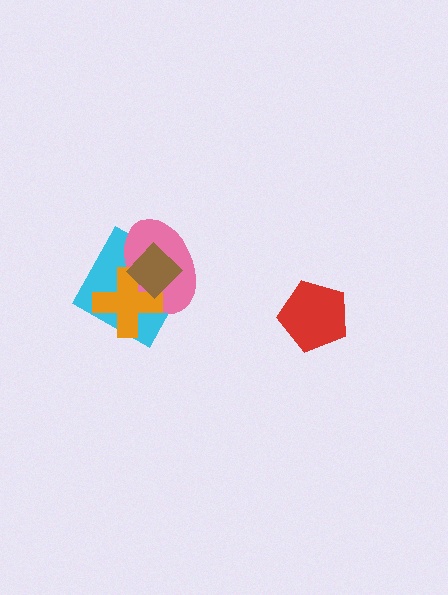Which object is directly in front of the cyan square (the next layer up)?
The pink ellipse is directly in front of the cyan square.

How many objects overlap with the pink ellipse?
3 objects overlap with the pink ellipse.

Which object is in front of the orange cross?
The brown diamond is in front of the orange cross.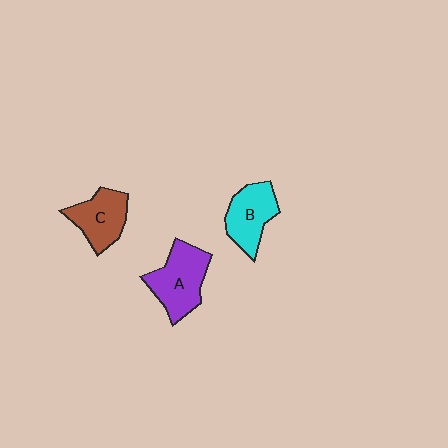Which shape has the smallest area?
Shape C (brown).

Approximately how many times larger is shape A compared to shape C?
Approximately 1.2 times.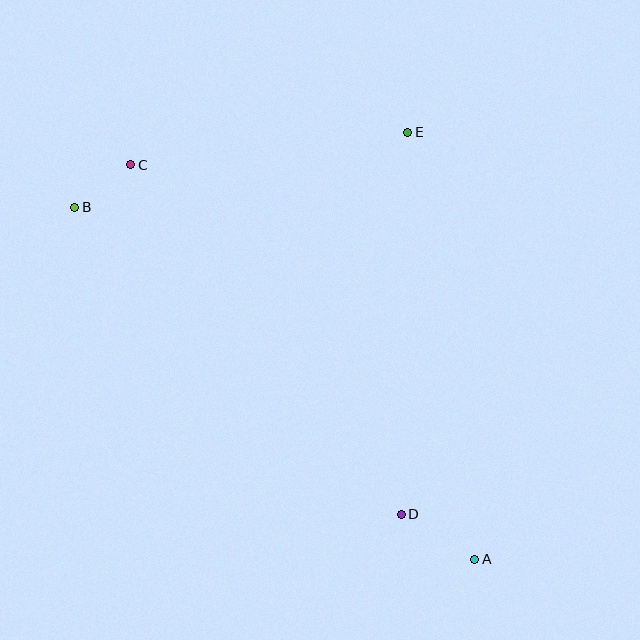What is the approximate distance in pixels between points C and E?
The distance between C and E is approximately 279 pixels.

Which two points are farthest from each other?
Points A and B are farthest from each other.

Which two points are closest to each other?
Points B and C are closest to each other.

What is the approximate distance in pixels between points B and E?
The distance between B and E is approximately 341 pixels.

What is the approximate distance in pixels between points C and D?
The distance between C and D is approximately 442 pixels.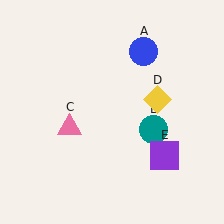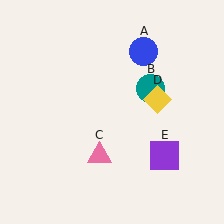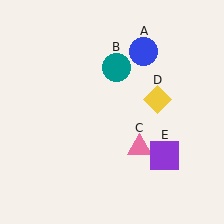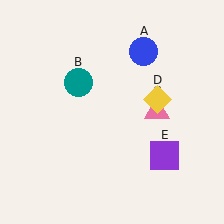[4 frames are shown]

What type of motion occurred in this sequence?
The teal circle (object B), pink triangle (object C) rotated counterclockwise around the center of the scene.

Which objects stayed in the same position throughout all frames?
Blue circle (object A) and yellow diamond (object D) and purple square (object E) remained stationary.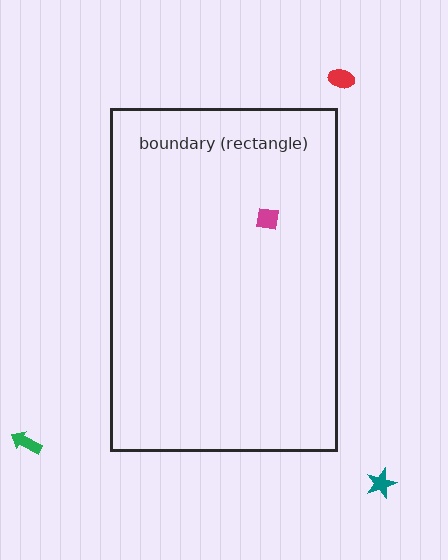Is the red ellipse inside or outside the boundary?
Outside.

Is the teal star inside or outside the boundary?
Outside.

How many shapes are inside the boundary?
1 inside, 3 outside.